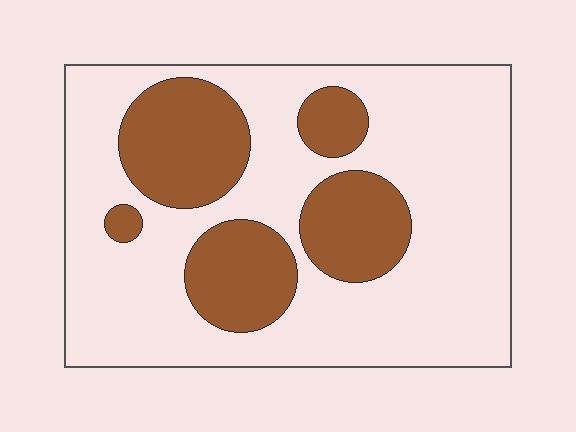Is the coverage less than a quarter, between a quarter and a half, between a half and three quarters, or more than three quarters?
Between a quarter and a half.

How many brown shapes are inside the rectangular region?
5.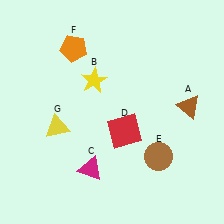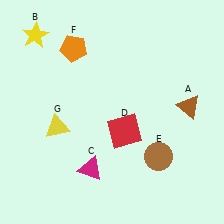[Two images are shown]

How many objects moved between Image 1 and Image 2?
1 object moved between the two images.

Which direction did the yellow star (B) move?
The yellow star (B) moved left.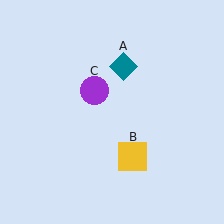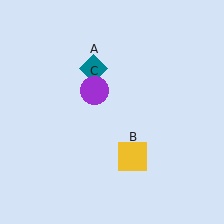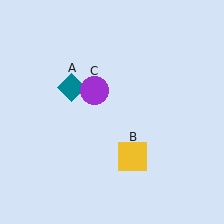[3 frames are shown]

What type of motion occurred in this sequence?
The teal diamond (object A) rotated counterclockwise around the center of the scene.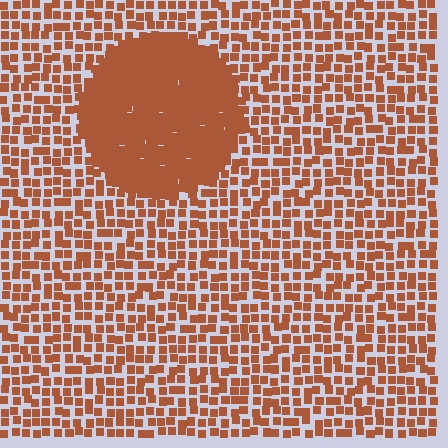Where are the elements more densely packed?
The elements are more densely packed inside the circle boundary.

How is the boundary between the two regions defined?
The boundary is defined by a change in element density (approximately 2.5x ratio). All elements are the same color, size, and shape.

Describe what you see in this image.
The image contains small brown elements arranged at two different densities. A circle-shaped region is visible where the elements are more densely packed than the surrounding area.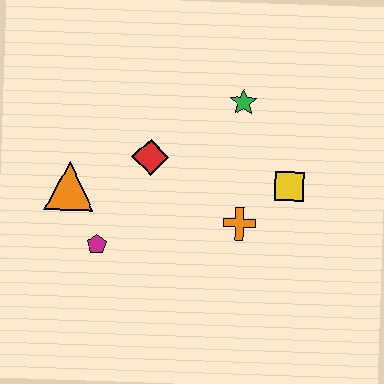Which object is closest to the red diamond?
The orange triangle is closest to the red diamond.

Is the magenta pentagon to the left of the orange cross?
Yes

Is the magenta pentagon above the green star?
No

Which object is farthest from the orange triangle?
The yellow square is farthest from the orange triangle.